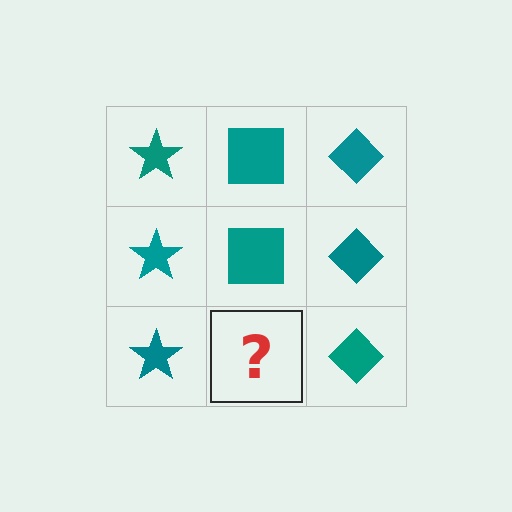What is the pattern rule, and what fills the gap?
The rule is that each column has a consistent shape. The gap should be filled with a teal square.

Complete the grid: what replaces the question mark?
The question mark should be replaced with a teal square.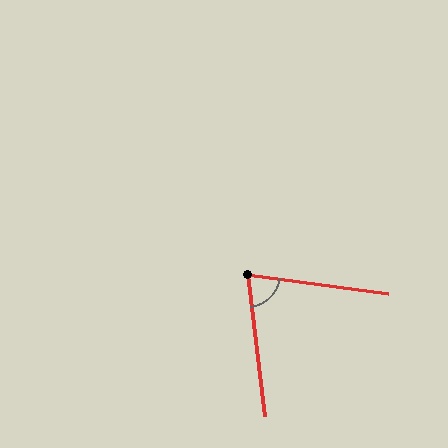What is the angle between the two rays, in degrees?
Approximately 75 degrees.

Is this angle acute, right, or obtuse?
It is acute.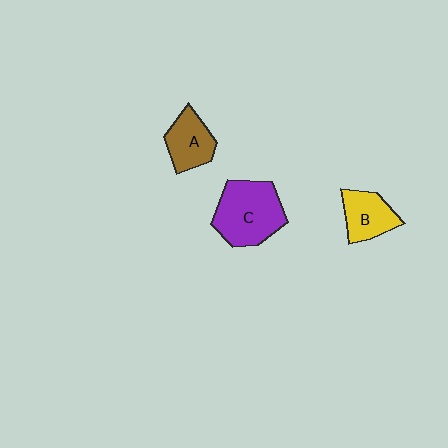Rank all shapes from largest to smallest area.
From largest to smallest: C (purple), B (yellow), A (brown).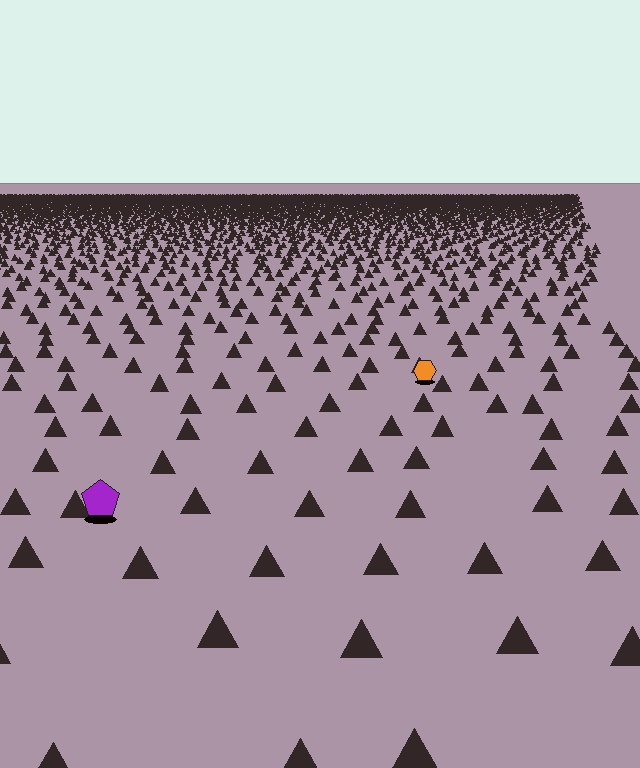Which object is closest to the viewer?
The purple pentagon is closest. The texture marks near it are larger and more spread out.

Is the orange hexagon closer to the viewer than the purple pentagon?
No. The purple pentagon is closer — you can tell from the texture gradient: the ground texture is coarser near it.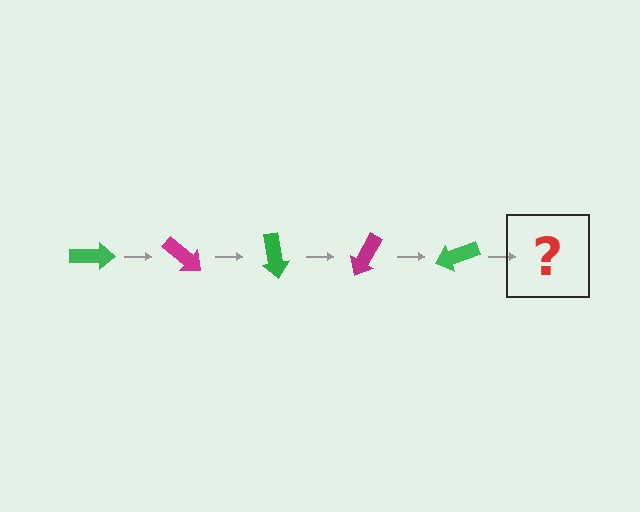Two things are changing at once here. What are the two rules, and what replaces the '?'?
The two rules are that it rotates 40 degrees each step and the color cycles through green and magenta. The '?' should be a magenta arrow, rotated 200 degrees from the start.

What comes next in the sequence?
The next element should be a magenta arrow, rotated 200 degrees from the start.